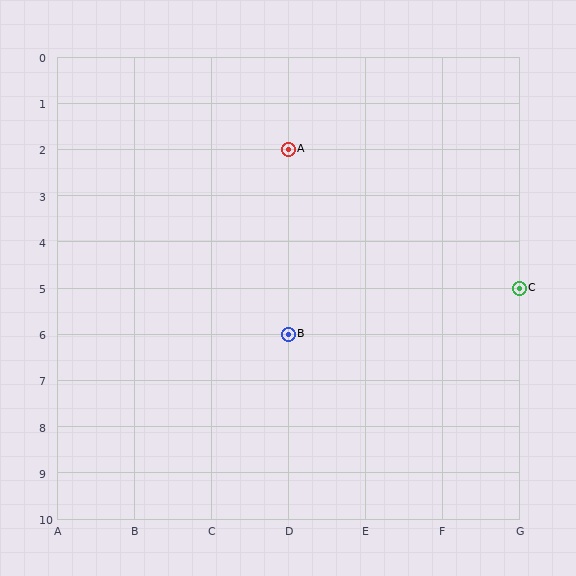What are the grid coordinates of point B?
Point B is at grid coordinates (D, 6).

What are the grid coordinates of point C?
Point C is at grid coordinates (G, 5).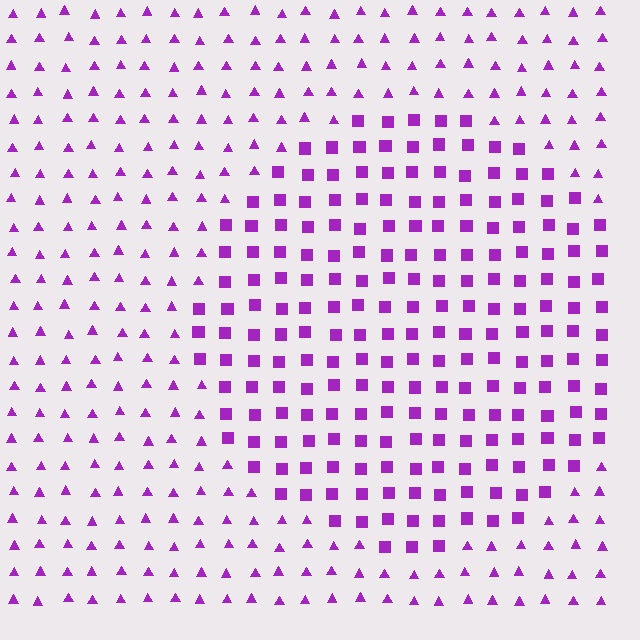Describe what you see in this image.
The image is filled with small purple elements arranged in a uniform grid. A circle-shaped region contains squares, while the surrounding area contains triangles. The boundary is defined purely by the change in element shape.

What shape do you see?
I see a circle.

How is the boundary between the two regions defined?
The boundary is defined by a change in element shape: squares inside vs. triangles outside. All elements share the same color and spacing.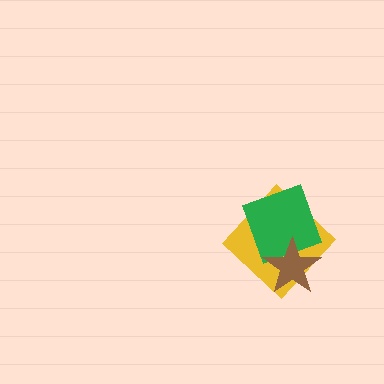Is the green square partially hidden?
Yes, it is partially covered by another shape.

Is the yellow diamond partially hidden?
Yes, it is partially covered by another shape.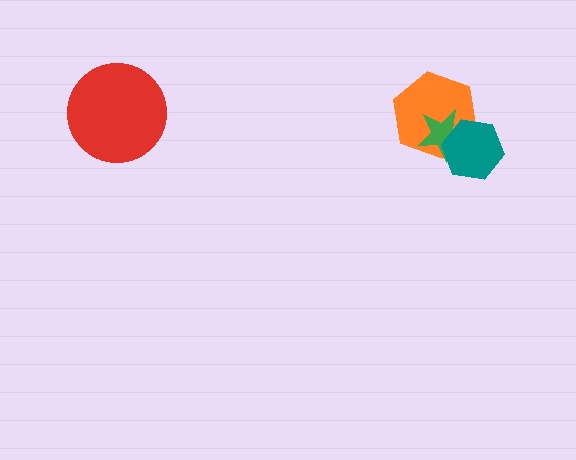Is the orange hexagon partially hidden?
Yes, it is partially covered by another shape.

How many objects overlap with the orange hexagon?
2 objects overlap with the orange hexagon.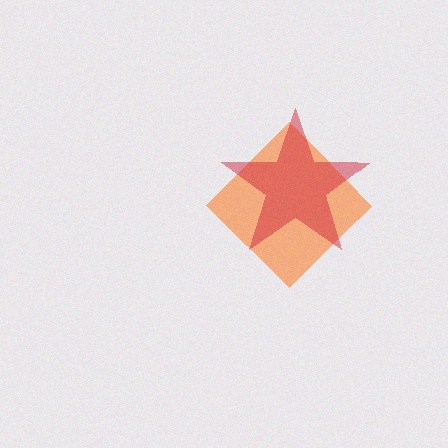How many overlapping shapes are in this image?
There are 2 overlapping shapes in the image.